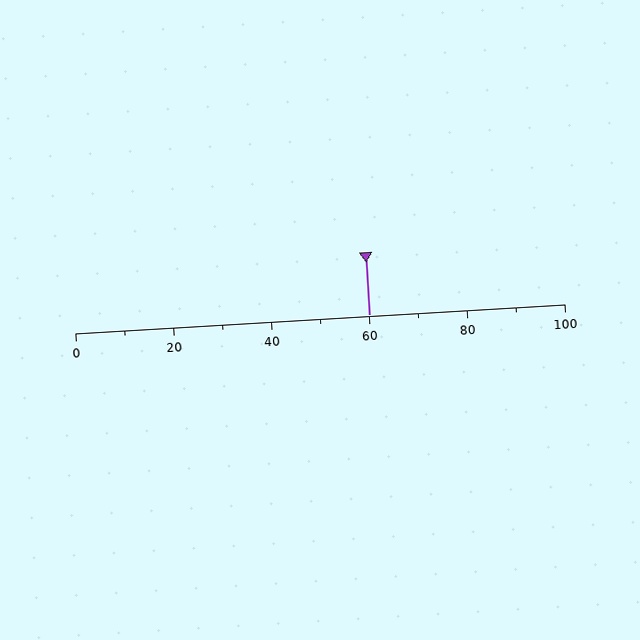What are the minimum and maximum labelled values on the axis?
The axis runs from 0 to 100.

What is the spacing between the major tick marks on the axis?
The major ticks are spaced 20 apart.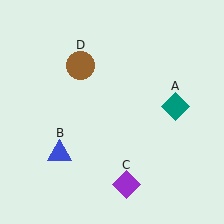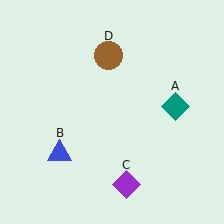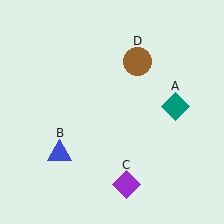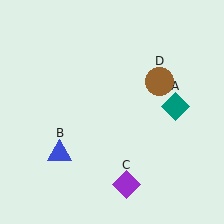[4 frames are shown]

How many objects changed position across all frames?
1 object changed position: brown circle (object D).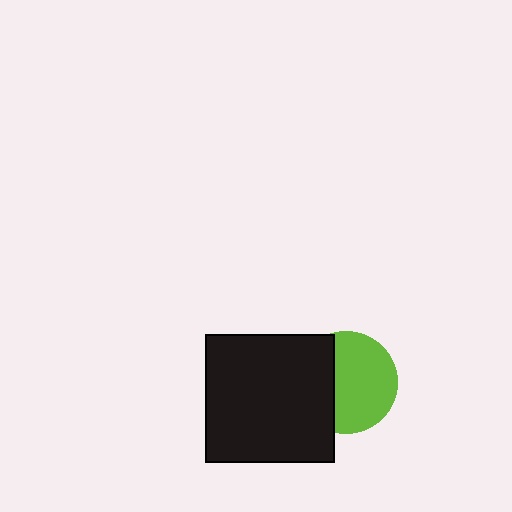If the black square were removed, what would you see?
You would see the complete lime circle.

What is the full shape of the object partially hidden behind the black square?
The partially hidden object is a lime circle.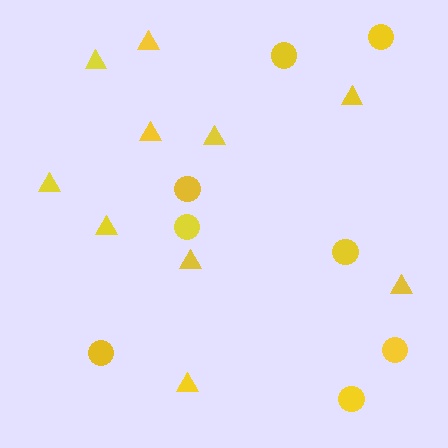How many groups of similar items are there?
There are 2 groups: one group of triangles (10) and one group of circles (8).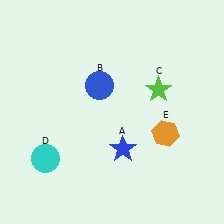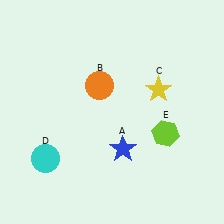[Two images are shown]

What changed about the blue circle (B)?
In Image 1, B is blue. In Image 2, it changed to orange.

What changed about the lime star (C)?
In Image 1, C is lime. In Image 2, it changed to yellow.